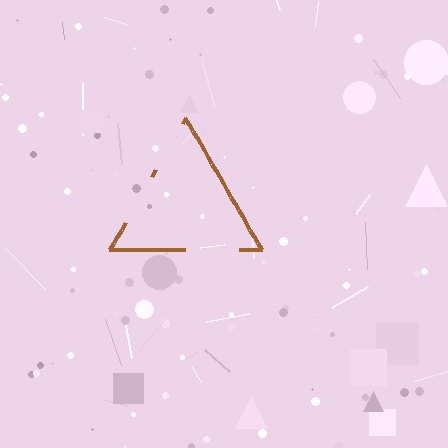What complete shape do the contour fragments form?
The contour fragments form a triangle.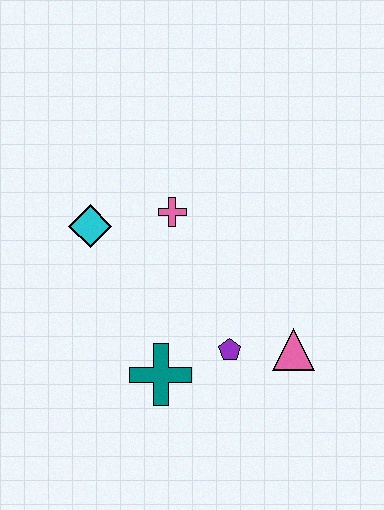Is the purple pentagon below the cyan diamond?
Yes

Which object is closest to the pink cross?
The cyan diamond is closest to the pink cross.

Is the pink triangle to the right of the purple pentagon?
Yes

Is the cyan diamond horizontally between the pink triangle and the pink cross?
No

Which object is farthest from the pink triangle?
The cyan diamond is farthest from the pink triangle.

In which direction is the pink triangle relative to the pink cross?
The pink triangle is below the pink cross.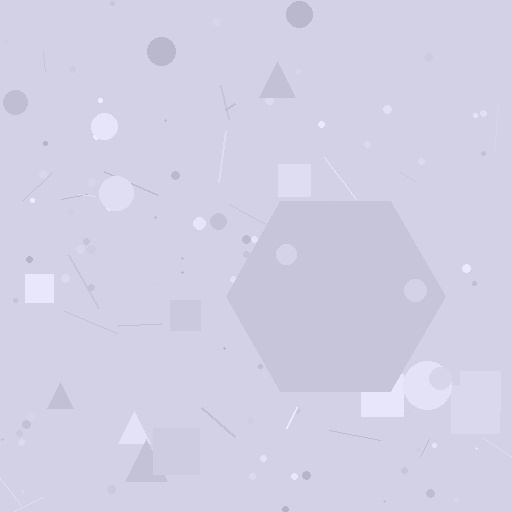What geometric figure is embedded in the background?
A hexagon is embedded in the background.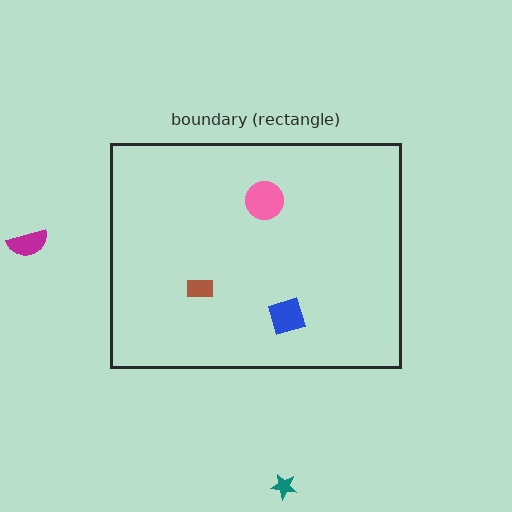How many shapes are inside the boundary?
3 inside, 2 outside.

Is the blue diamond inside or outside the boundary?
Inside.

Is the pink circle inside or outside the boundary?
Inside.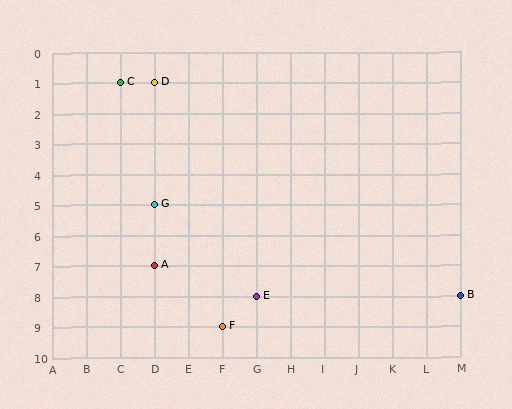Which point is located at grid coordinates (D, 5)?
Point G is at (D, 5).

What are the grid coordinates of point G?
Point G is at grid coordinates (D, 5).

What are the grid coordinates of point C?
Point C is at grid coordinates (C, 1).